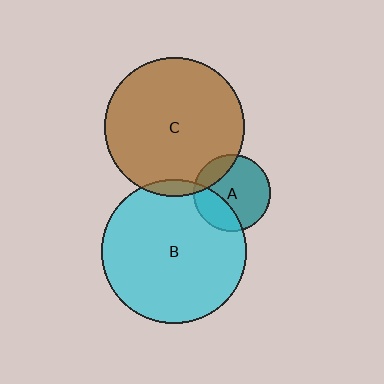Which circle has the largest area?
Circle B (cyan).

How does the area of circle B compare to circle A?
Approximately 3.5 times.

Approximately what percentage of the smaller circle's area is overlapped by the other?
Approximately 5%.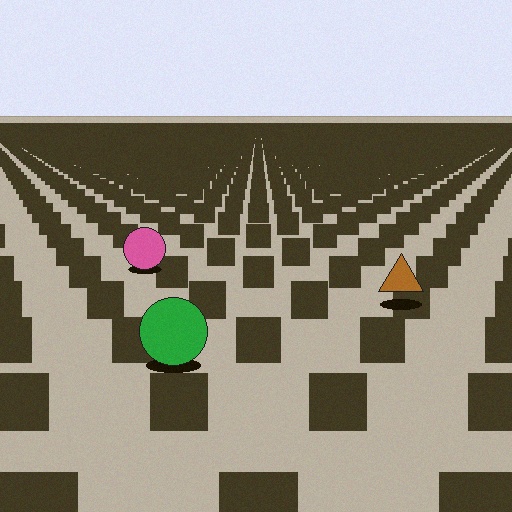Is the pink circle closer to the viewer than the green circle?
No. The green circle is closer — you can tell from the texture gradient: the ground texture is coarser near it.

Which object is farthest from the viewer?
The pink circle is farthest from the viewer. It appears smaller and the ground texture around it is denser.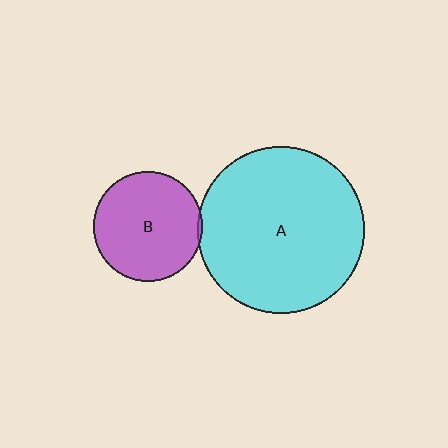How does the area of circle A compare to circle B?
Approximately 2.3 times.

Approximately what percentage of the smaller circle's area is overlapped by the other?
Approximately 5%.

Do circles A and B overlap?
Yes.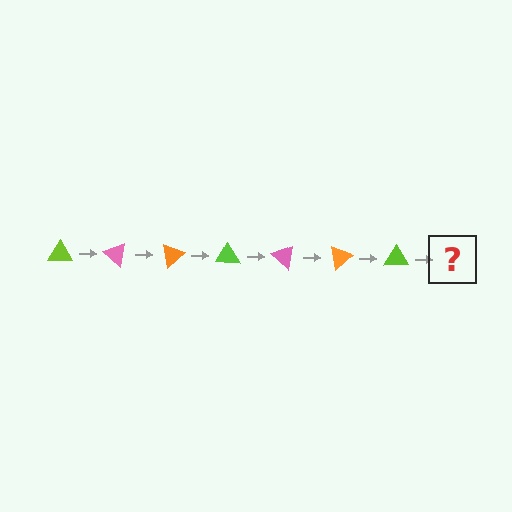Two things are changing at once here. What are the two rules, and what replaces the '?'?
The two rules are that it rotates 40 degrees each step and the color cycles through lime, pink, and orange. The '?' should be a pink triangle, rotated 280 degrees from the start.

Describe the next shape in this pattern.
It should be a pink triangle, rotated 280 degrees from the start.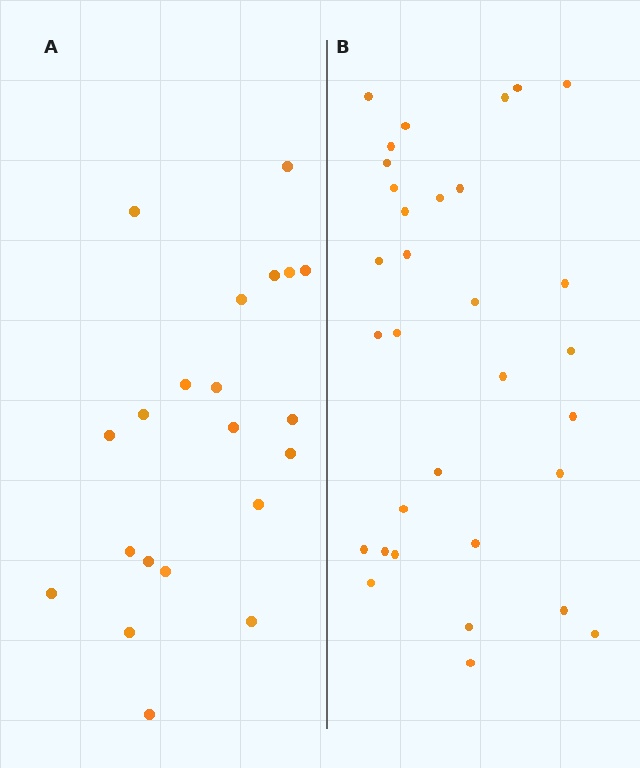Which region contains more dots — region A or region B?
Region B (the right region) has more dots.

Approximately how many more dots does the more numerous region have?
Region B has roughly 12 or so more dots than region A.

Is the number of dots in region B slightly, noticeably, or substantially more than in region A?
Region B has substantially more. The ratio is roughly 1.5 to 1.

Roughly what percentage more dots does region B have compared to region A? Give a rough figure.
About 50% more.